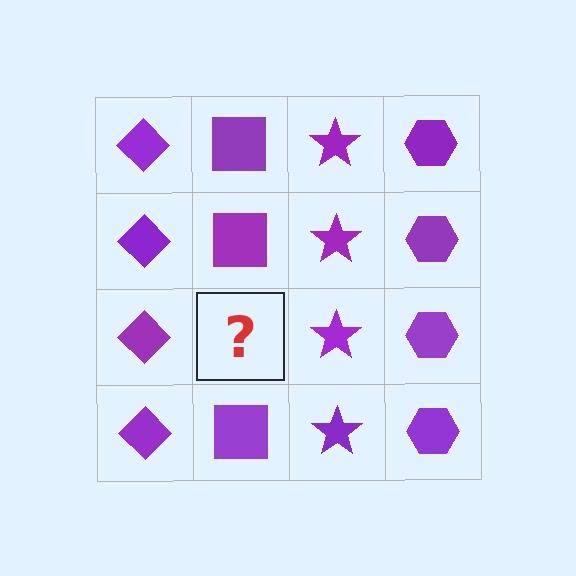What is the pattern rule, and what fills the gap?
The rule is that each column has a consistent shape. The gap should be filled with a purple square.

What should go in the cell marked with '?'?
The missing cell should contain a purple square.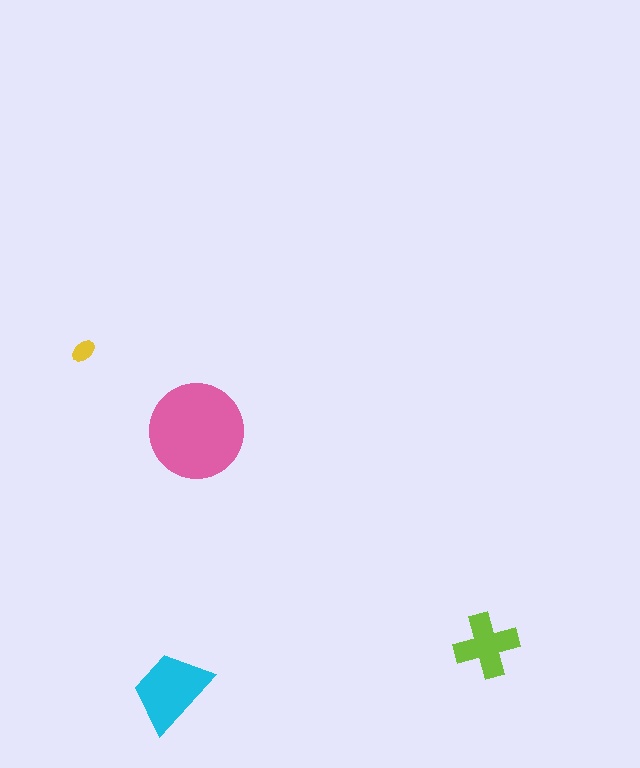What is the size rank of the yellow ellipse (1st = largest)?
4th.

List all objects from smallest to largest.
The yellow ellipse, the lime cross, the cyan trapezoid, the pink circle.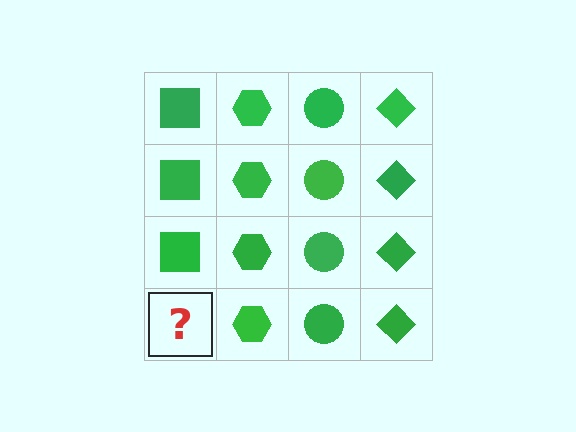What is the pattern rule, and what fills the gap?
The rule is that each column has a consistent shape. The gap should be filled with a green square.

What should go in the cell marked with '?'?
The missing cell should contain a green square.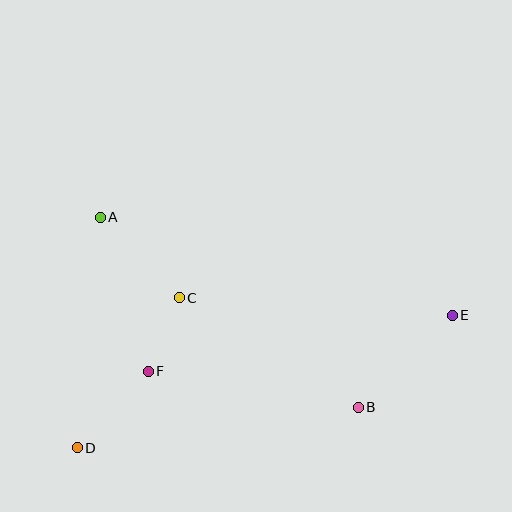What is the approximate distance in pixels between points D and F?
The distance between D and F is approximately 104 pixels.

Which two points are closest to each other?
Points C and F are closest to each other.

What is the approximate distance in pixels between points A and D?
The distance between A and D is approximately 231 pixels.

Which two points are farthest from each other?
Points D and E are farthest from each other.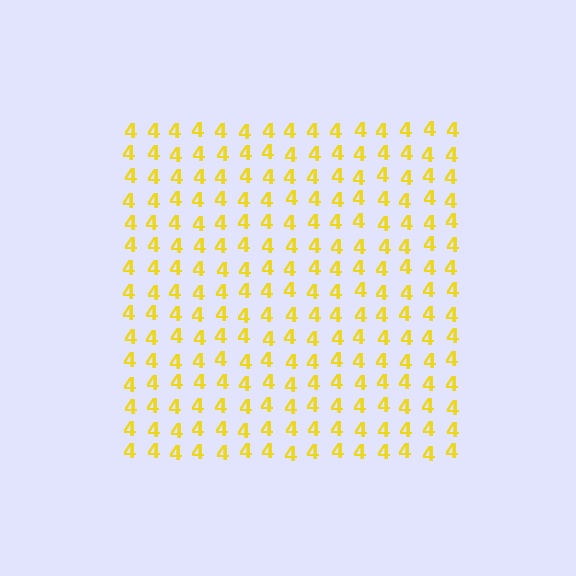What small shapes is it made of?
It is made of small digit 4's.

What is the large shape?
The large shape is a square.